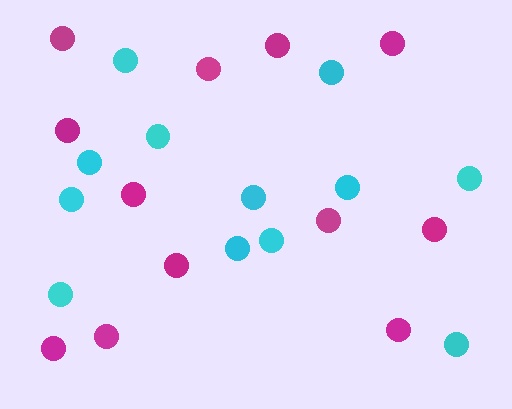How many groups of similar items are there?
There are 2 groups: one group of cyan circles (12) and one group of magenta circles (12).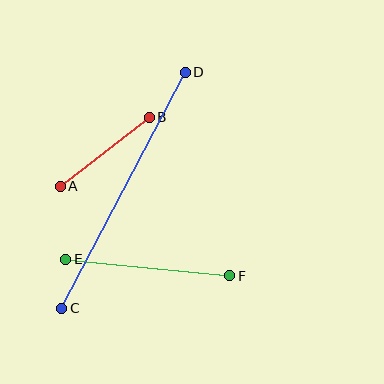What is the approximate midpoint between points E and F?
The midpoint is at approximately (148, 268) pixels.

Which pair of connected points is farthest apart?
Points C and D are farthest apart.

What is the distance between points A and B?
The distance is approximately 112 pixels.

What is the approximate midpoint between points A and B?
The midpoint is at approximately (105, 152) pixels.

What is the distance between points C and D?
The distance is approximately 267 pixels.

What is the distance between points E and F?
The distance is approximately 165 pixels.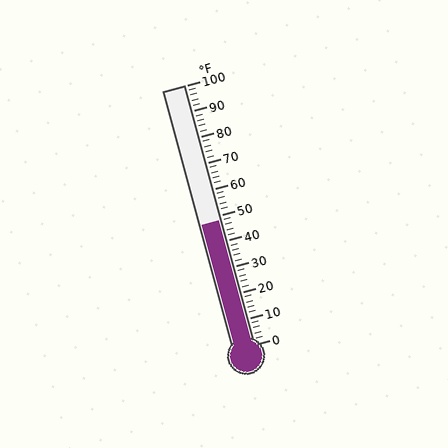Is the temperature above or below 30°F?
The temperature is above 30°F.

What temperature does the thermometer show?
The thermometer shows approximately 48°F.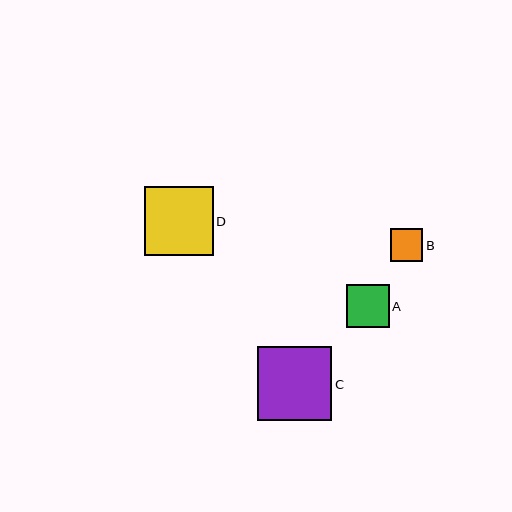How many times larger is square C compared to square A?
Square C is approximately 1.7 times the size of square A.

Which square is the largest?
Square C is the largest with a size of approximately 74 pixels.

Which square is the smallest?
Square B is the smallest with a size of approximately 32 pixels.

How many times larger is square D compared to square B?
Square D is approximately 2.1 times the size of square B.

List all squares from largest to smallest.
From largest to smallest: C, D, A, B.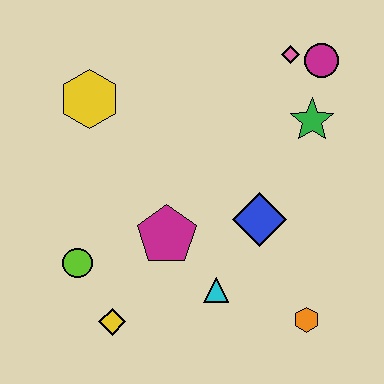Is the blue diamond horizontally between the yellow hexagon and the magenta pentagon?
No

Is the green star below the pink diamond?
Yes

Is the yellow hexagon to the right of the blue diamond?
No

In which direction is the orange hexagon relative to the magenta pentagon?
The orange hexagon is to the right of the magenta pentagon.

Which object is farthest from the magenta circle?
The yellow diamond is farthest from the magenta circle.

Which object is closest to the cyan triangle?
The magenta pentagon is closest to the cyan triangle.